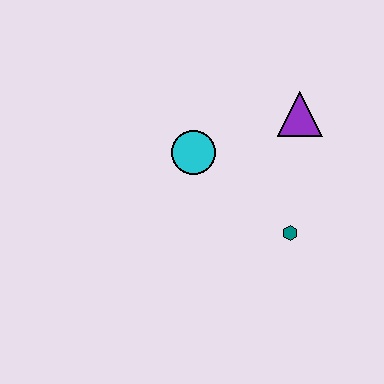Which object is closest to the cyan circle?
The purple triangle is closest to the cyan circle.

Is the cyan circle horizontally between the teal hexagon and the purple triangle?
No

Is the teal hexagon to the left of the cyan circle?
No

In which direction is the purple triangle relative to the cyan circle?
The purple triangle is to the right of the cyan circle.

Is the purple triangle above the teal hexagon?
Yes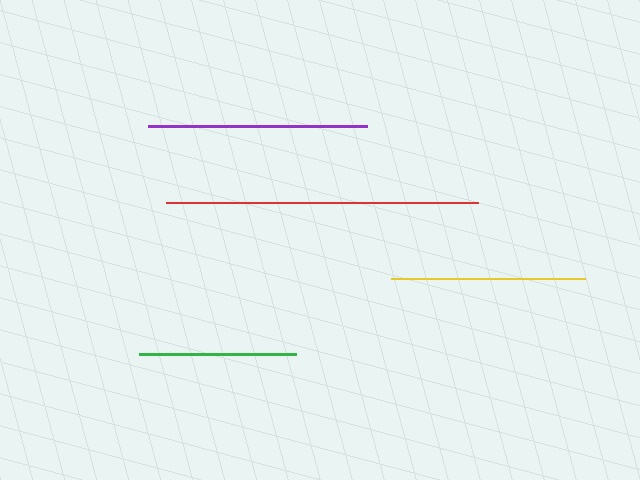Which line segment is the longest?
The red line is the longest at approximately 312 pixels.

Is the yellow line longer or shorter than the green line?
The yellow line is longer than the green line.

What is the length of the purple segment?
The purple segment is approximately 219 pixels long.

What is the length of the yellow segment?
The yellow segment is approximately 194 pixels long.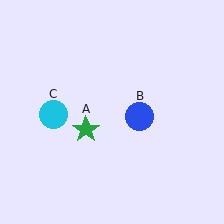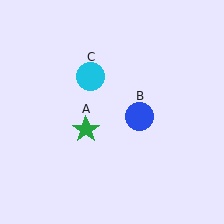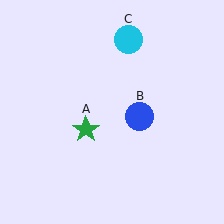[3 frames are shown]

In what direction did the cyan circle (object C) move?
The cyan circle (object C) moved up and to the right.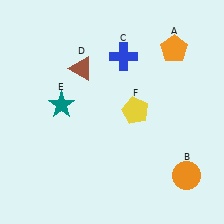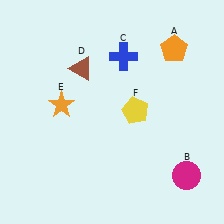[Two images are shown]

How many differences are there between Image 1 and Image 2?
There are 2 differences between the two images.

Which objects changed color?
B changed from orange to magenta. E changed from teal to orange.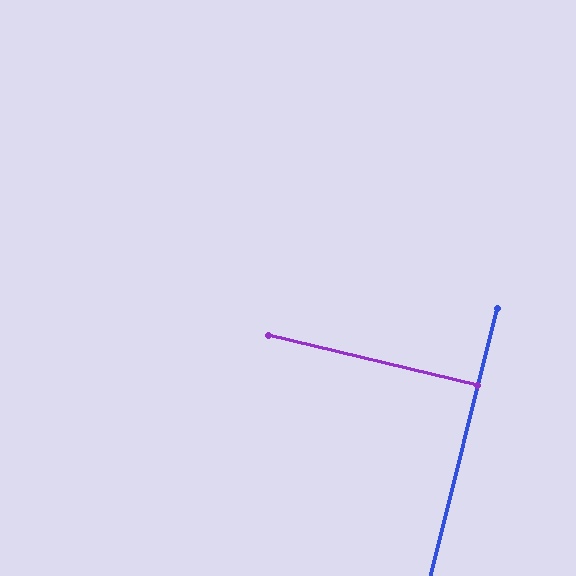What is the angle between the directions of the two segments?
Approximately 89 degrees.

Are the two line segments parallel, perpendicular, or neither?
Perpendicular — they meet at approximately 89°.